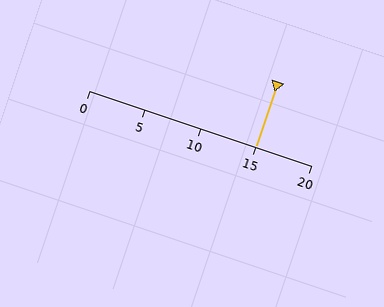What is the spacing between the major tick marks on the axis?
The major ticks are spaced 5 apart.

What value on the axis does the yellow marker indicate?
The marker indicates approximately 15.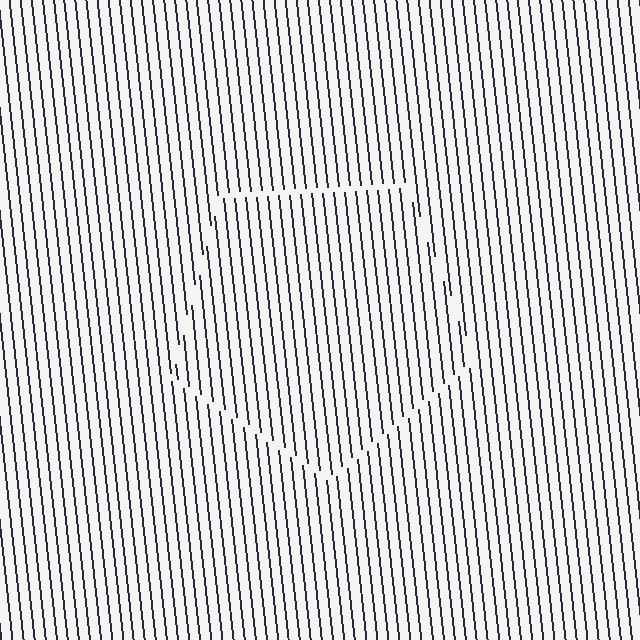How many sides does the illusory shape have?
5 sides — the line-ends trace a pentagon.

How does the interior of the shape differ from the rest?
The interior of the shape contains the same grating, shifted by half a period — the contour is defined by the phase discontinuity where line-ends from the inner and outer gratings abut.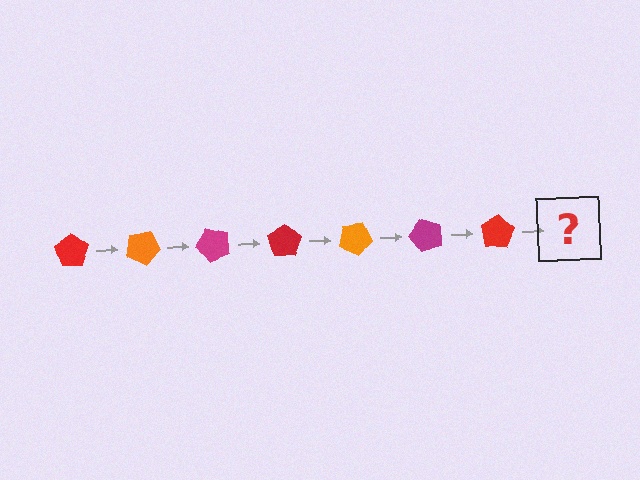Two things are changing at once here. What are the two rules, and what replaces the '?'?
The two rules are that it rotates 25 degrees each step and the color cycles through red, orange, and magenta. The '?' should be an orange pentagon, rotated 175 degrees from the start.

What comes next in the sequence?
The next element should be an orange pentagon, rotated 175 degrees from the start.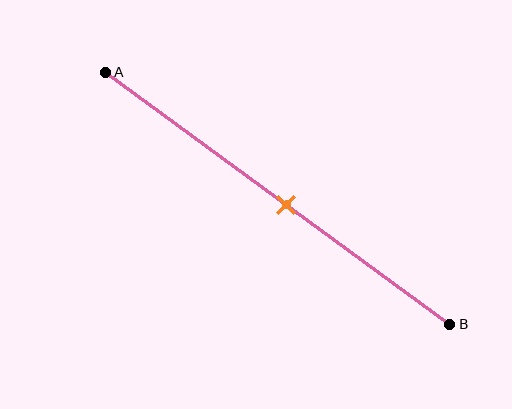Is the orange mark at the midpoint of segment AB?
Yes, the mark is approximately at the midpoint.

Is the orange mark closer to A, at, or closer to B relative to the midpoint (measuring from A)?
The orange mark is approximately at the midpoint of segment AB.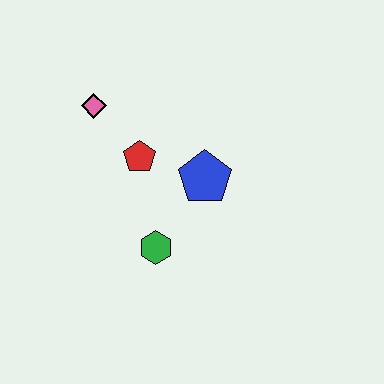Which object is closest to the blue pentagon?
The red pentagon is closest to the blue pentagon.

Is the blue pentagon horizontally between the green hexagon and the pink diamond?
No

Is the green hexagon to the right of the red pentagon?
Yes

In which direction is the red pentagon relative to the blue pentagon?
The red pentagon is to the left of the blue pentagon.